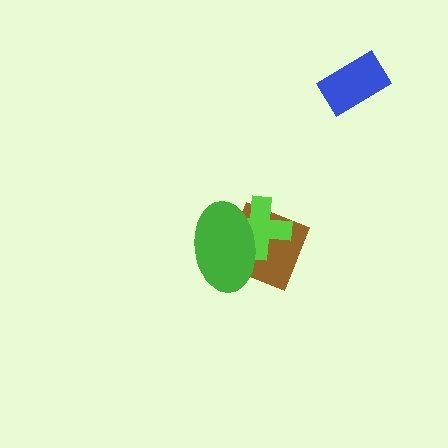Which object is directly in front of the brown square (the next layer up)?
The lime cross is directly in front of the brown square.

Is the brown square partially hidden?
Yes, it is partially covered by another shape.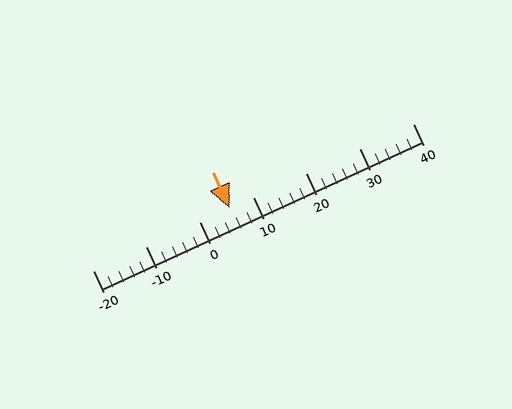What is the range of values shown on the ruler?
The ruler shows values from -20 to 40.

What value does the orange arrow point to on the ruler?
The orange arrow points to approximately 6.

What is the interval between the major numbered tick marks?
The major tick marks are spaced 10 units apart.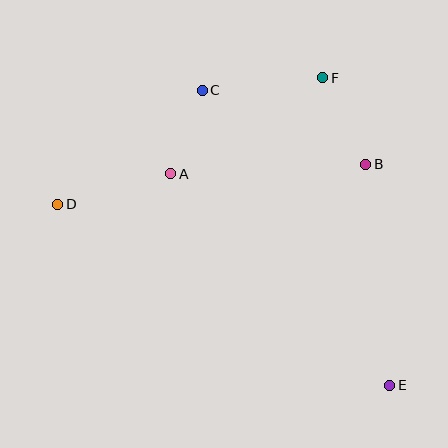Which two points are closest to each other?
Points A and C are closest to each other.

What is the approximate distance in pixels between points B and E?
The distance between B and E is approximately 222 pixels.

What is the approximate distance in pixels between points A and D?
The distance between A and D is approximately 117 pixels.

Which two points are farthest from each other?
Points D and E are farthest from each other.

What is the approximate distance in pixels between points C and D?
The distance between C and D is approximately 184 pixels.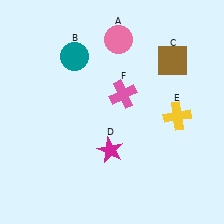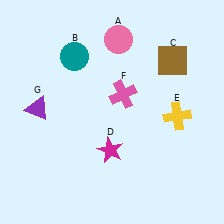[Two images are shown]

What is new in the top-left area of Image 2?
A purple triangle (G) was added in the top-left area of Image 2.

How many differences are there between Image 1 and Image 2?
There is 1 difference between the two images.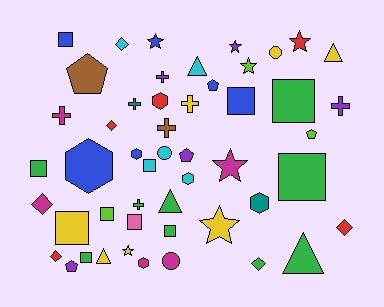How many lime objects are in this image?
There are 3 lime objects.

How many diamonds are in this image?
There are 6 diamonds.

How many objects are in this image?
There are 50 objects.